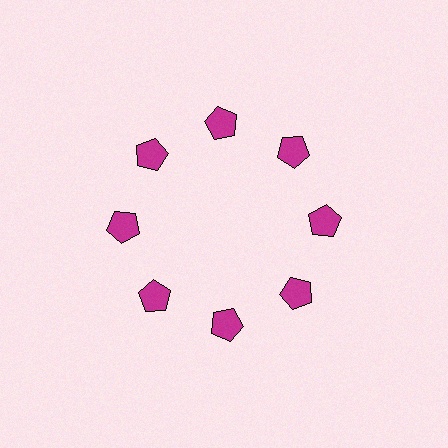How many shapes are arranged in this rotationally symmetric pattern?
There are 8 shapes, arranged in 8 groups of 1.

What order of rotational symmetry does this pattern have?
This pattern has 8-fold rotational symmetry.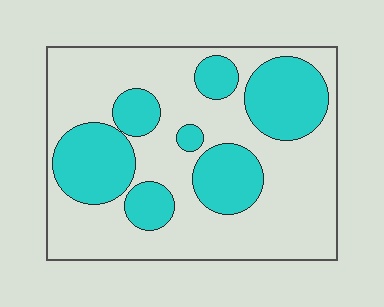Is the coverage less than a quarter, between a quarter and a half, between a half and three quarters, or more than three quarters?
Between a quarter and a half.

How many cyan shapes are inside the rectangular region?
7.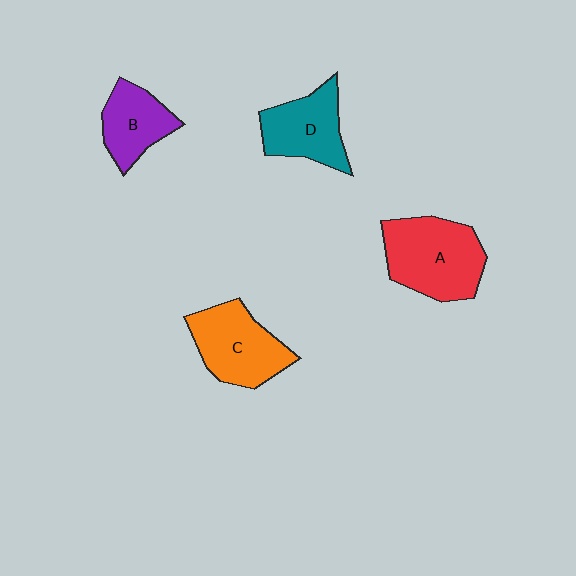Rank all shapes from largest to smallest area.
From largest to smallest: A (red), C (orange), D (teal), B (purple).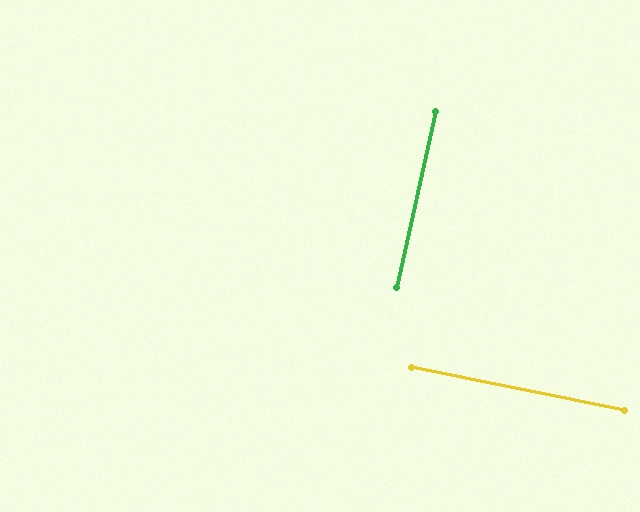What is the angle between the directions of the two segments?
Approximately 89 degrees.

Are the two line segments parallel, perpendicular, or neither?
Perpendicular — they meet at approximately 89°.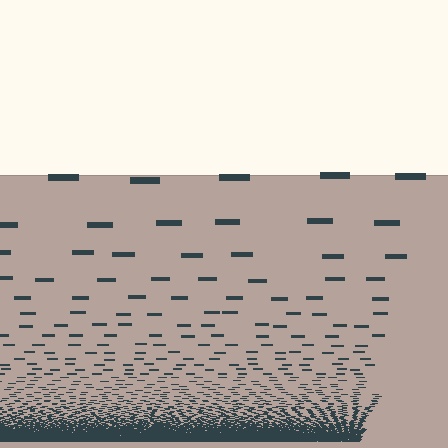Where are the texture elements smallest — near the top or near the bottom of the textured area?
Near the bottom.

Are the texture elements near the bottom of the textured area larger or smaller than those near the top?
Smaller. The gradient is inverted — elements near the bottom are smaller and denser.